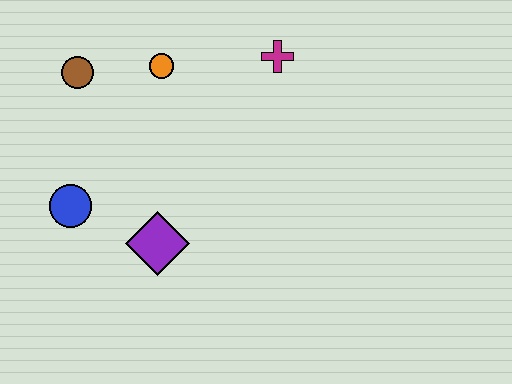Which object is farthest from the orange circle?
The purple diamond is farthest from the orange circle.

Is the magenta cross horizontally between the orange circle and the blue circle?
No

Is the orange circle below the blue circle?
No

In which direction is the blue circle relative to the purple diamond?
The blue circle is to the left of the purple diamond.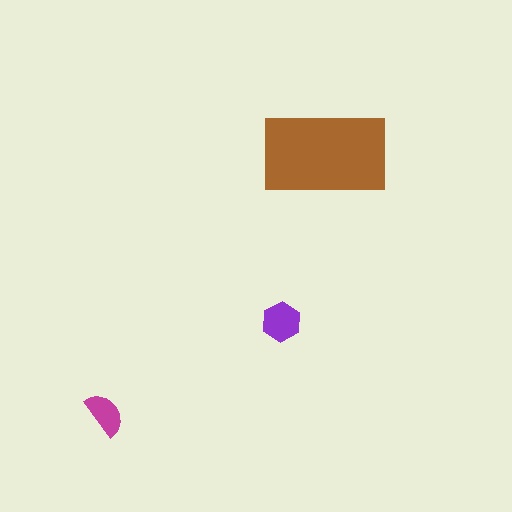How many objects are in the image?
There are 3 objects in the image.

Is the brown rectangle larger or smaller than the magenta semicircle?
Larger.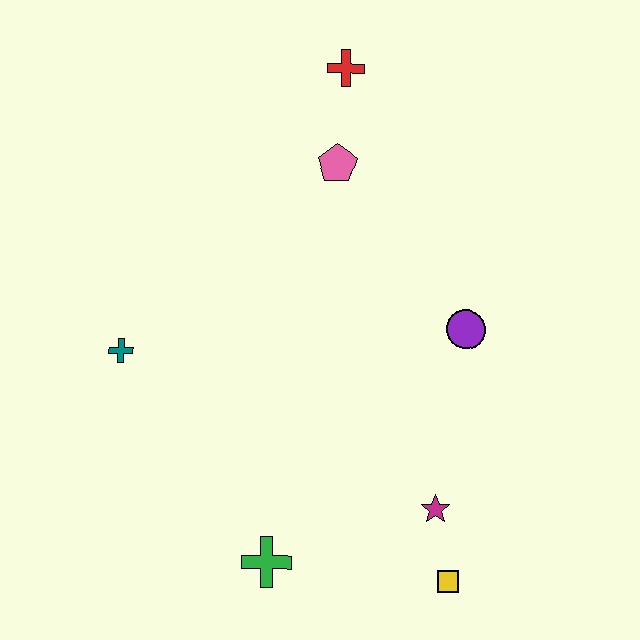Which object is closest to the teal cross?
The green cross is closest to the teal cross.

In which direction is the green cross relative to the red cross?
The green cross is below the red cross.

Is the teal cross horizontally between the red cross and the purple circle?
No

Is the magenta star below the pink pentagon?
Yes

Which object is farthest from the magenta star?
The red cross is farthest from the magenta star.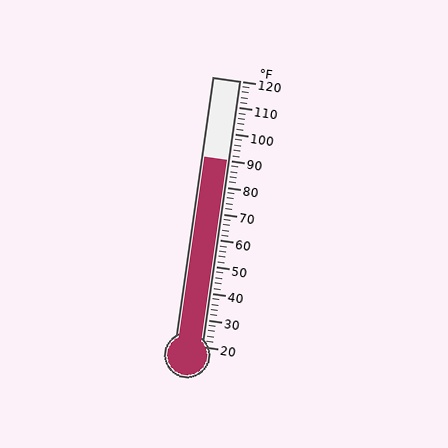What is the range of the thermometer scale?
The thermometer scale ranges from 20°F to 120°F.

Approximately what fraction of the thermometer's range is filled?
The thermometer is filled to approximately 70% of its range.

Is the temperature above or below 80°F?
The temperature is above 80°F.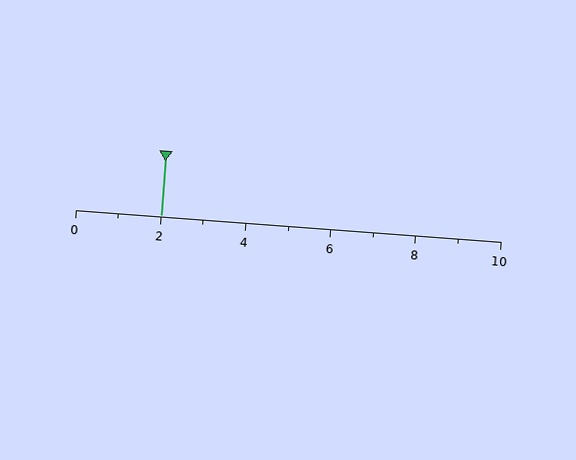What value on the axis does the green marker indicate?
The marker indicates approximately 2.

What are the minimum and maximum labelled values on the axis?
The axis runs from 0 to 10.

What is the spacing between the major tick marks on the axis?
The major ticks are spaced 2 apart.